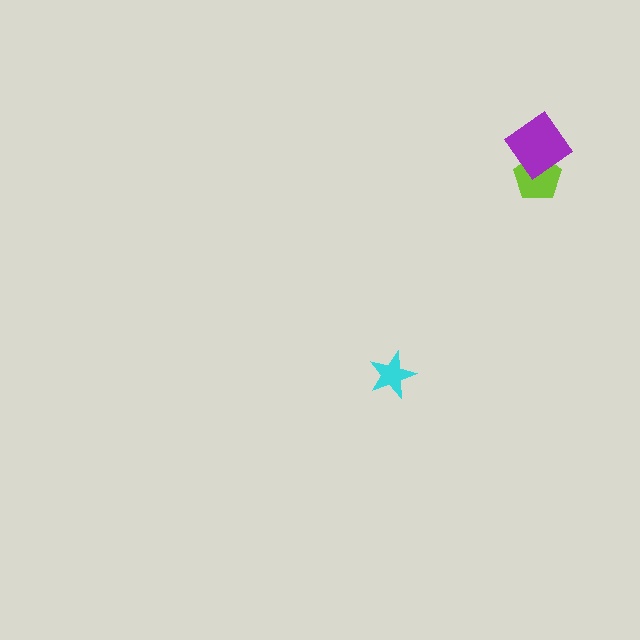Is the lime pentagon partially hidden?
Yes, it is partially covered by another shape.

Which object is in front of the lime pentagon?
The purple diamond is in front of the lime pentagon.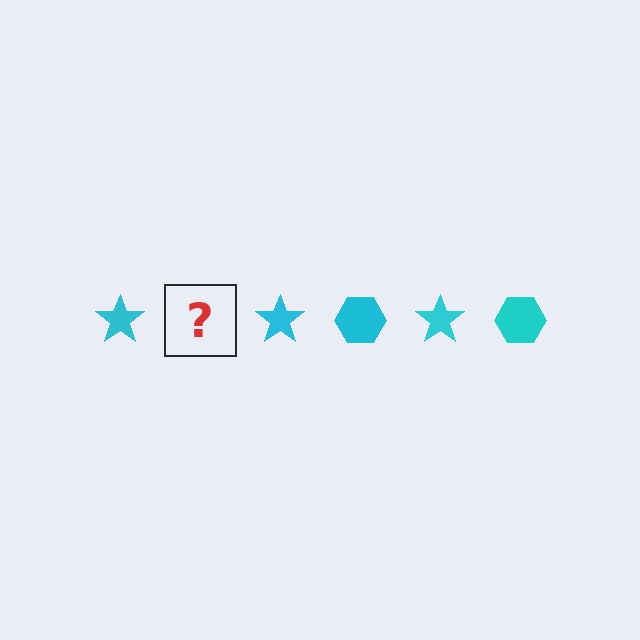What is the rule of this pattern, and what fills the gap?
The rule is that the pattern cycles through star, hexagon shapes in cyan. The gap should be filled with a cyan hexagon.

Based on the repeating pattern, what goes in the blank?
The blank should be a cyan hexagon.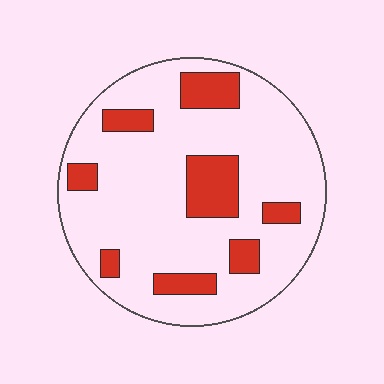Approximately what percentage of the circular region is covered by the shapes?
Approximately 20%.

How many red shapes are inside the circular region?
8.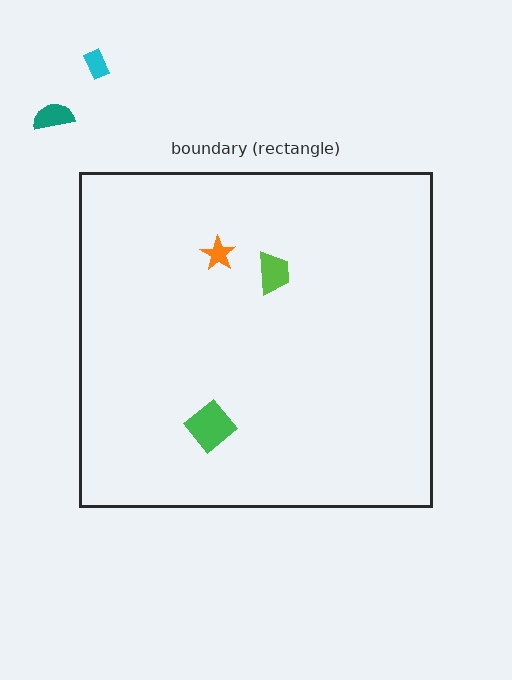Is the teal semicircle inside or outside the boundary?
Outside.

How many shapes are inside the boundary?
3 inside, 2 outside.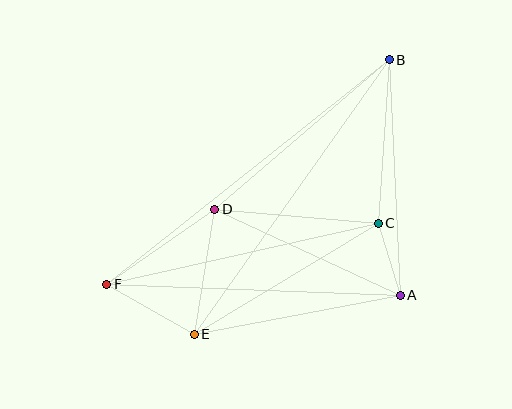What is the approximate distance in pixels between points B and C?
The distance between B and C is approximately 164 pixels.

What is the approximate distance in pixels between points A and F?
The distance between A and F is approximately 294 pixels.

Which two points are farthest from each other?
Points B and F are farthest from each other.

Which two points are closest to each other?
Points A and C are closest to each other.